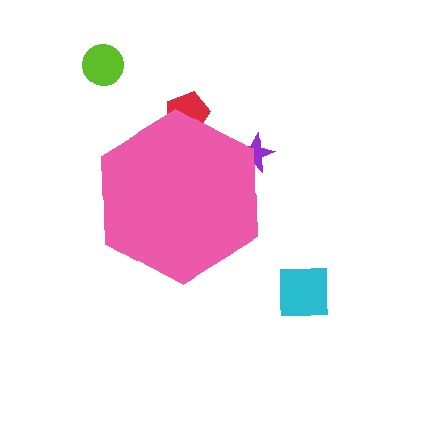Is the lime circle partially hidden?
No, the lime circle is fully visible.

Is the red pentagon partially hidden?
Yes, the red pentagon is partially hidden behind the pink hexagon.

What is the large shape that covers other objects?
A pink hexagon.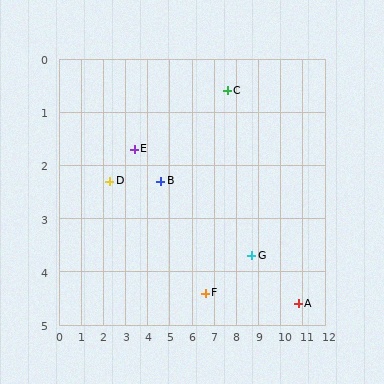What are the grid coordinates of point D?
Point D is at approximately (2.3, 2.3).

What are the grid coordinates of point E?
Point E is at approximately (3.4, 1.7).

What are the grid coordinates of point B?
Point B is at approximately (4.6, 2.3).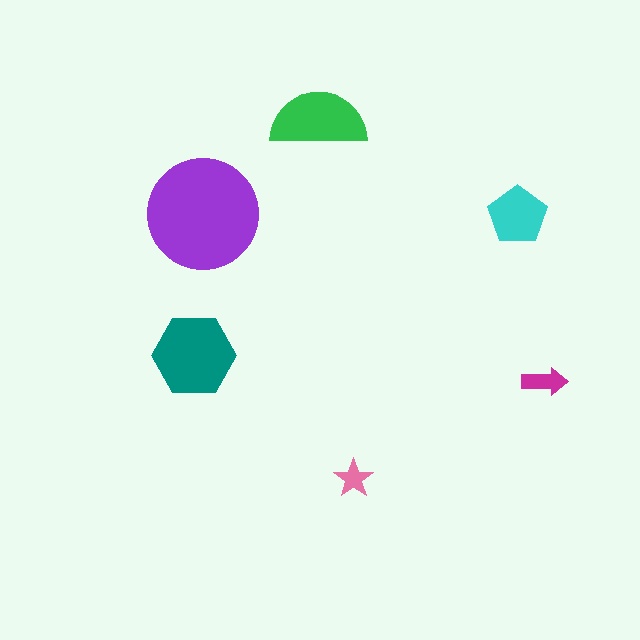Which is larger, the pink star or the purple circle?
The purple circle.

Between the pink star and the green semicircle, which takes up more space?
The green semicircle.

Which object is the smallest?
The pink star.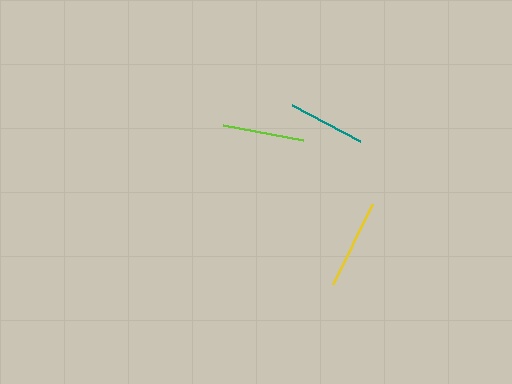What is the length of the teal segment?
The teal segment is approximately 77 pixels long.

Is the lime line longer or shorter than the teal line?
The lime line is longer than the teal line.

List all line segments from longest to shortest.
From longest to shortest: yellow, lime, teal.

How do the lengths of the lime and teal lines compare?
The lime and teal lines are approximately the same length.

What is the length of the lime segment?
The lime segment is approximately 82 pixels long.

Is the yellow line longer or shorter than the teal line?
The yellow line is longer than the teal line.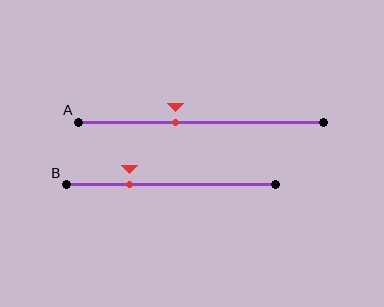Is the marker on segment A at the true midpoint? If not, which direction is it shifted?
No, the marker on segment A is shifted to the left by about 10% of the segment length.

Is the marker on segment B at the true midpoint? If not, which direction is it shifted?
No, the marker on segment B is shifted to the left by about 20% of the segment length.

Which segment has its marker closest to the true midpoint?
Segment A has its marker closest to the true midpoint.